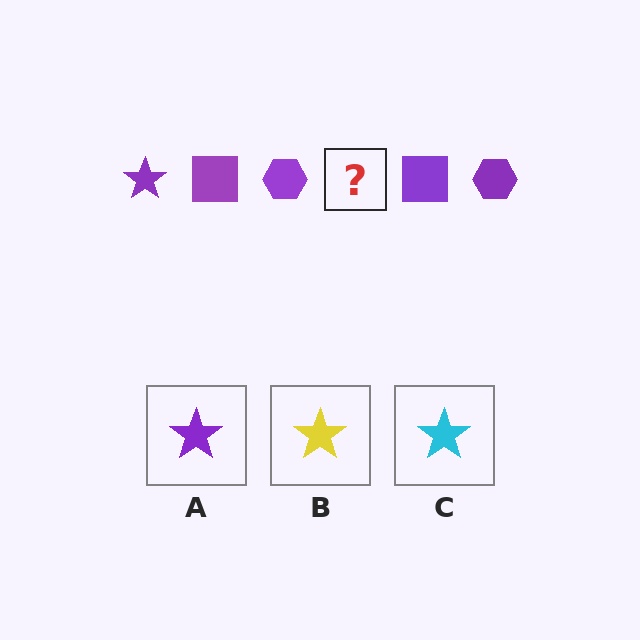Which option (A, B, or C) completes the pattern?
A.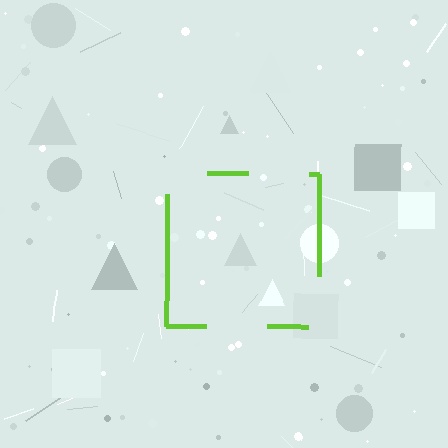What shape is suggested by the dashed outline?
The dashed outline suggests a square.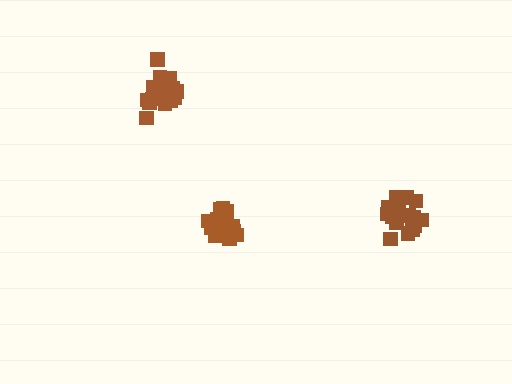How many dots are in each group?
Group 1: 20 dots, Group 2: 16 dots, Group 3: 18 dots (54 total).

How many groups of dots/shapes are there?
There are 3 groups.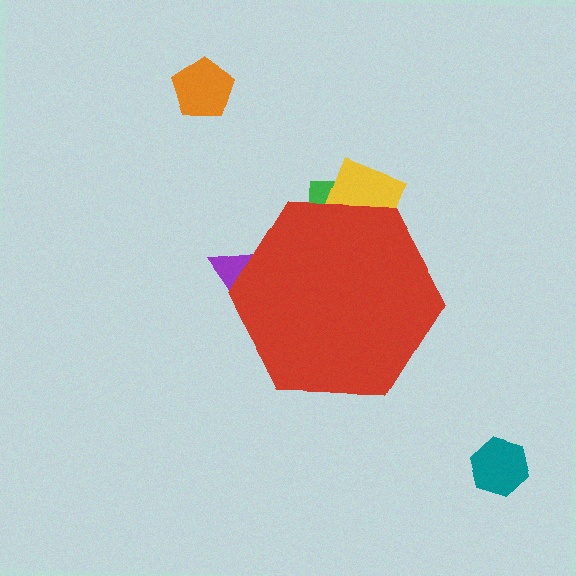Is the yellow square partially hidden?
Yes, the yellow square is partially hidden behind the red hexagon.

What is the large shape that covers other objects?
A red hexagon.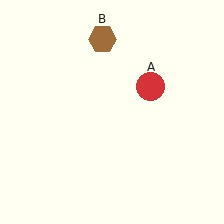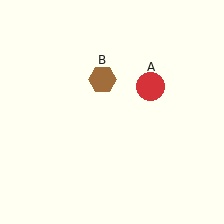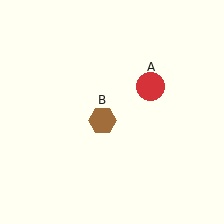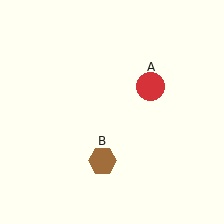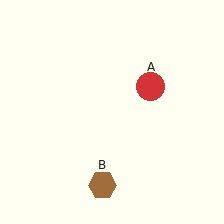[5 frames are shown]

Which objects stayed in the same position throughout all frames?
Red circle (object A) remained stationary.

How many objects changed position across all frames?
1 object changed position: brown hexagon (object B).